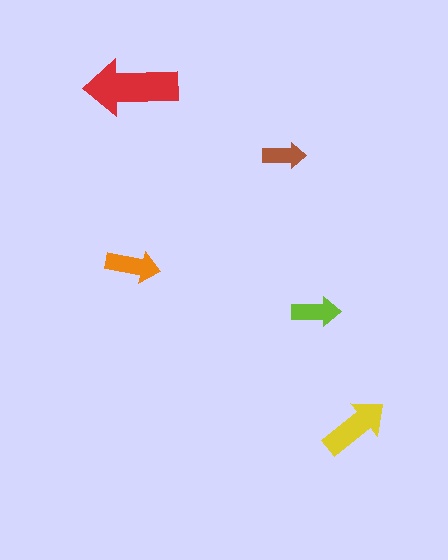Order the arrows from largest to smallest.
the red one, the yellow one, the orange one, the lime one, the brown one.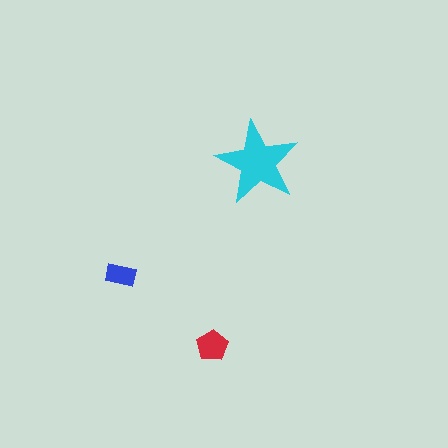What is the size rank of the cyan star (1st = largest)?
1st.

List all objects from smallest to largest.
The blue rectangle, the red pentagon, the cyan star.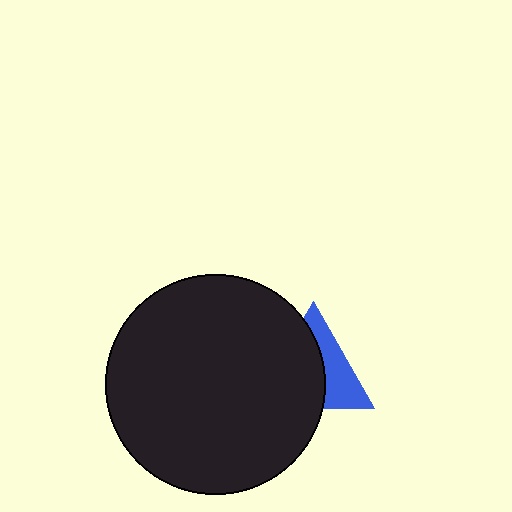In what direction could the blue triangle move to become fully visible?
The blue triangle could move right. That would shift it out from behind the black circle entirely.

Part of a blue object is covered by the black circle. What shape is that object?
It is a triangle.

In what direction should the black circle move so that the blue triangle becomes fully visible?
The black circle should move left. That is the shortest direction to clear the overlap and leave the blue triangle fully visible.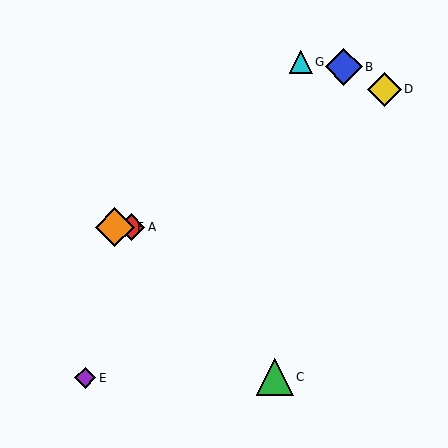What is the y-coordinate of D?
Object D is at y≈89.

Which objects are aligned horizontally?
Objects A, F are aligned horizontally.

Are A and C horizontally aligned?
No, A is at y≈227 and C is at y≈377.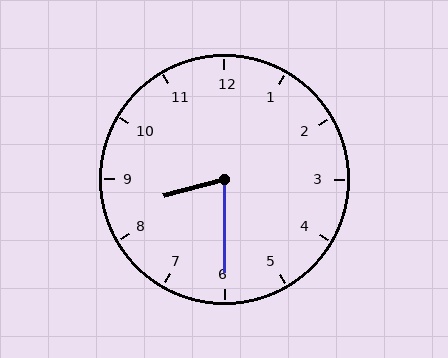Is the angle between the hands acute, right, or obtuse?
It is acute.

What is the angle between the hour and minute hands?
Approximately 75 degrees.